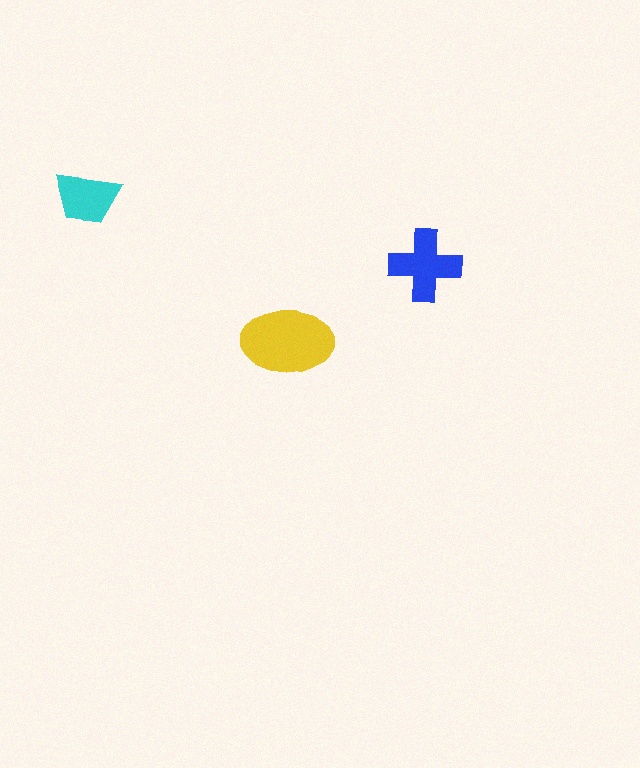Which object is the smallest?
The cyan trapezoid.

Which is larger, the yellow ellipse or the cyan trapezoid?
The yellow ellipse.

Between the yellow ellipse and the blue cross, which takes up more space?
The yellow ellipse.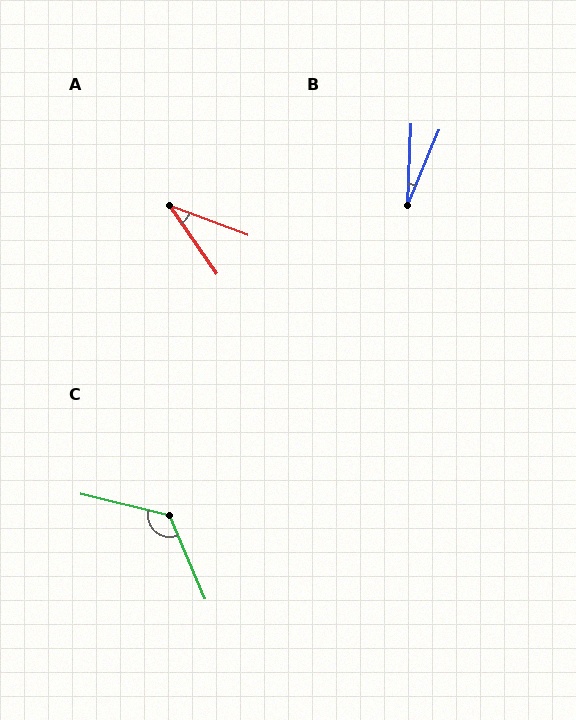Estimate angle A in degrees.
Approximately 34 degrees.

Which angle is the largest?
C, at approximately 127 degrees.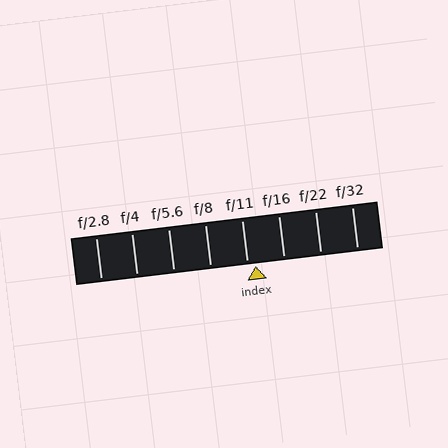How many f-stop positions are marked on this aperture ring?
There are 8 f-stop positions marked.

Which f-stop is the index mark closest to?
The index mark is closest to f/11.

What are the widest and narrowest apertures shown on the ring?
The widest aperture shown is f/2.8 and the narrowest is f/32.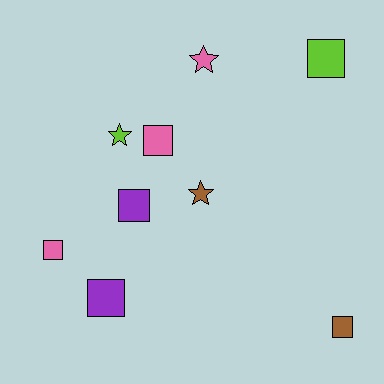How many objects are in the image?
There are 9 objects.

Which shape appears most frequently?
Square, with 6 objects.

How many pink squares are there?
There are 2 pink squares.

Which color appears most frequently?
Pink, with 3 objects.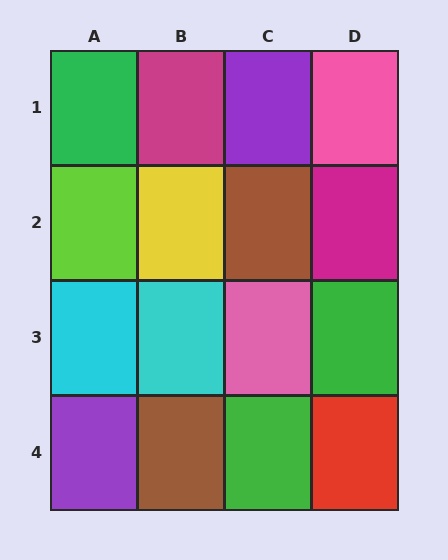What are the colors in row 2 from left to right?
Lime, yellow, brown, magenta.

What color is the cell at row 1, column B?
Magenta.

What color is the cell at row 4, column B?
Brown.